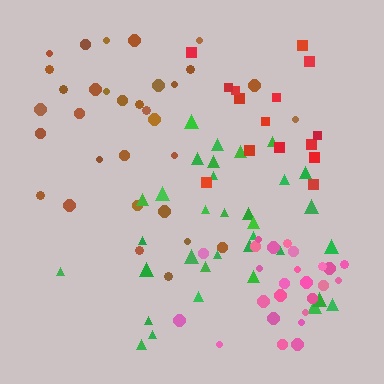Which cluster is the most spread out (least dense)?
Green.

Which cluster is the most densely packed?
Pink.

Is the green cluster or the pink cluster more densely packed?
Pink.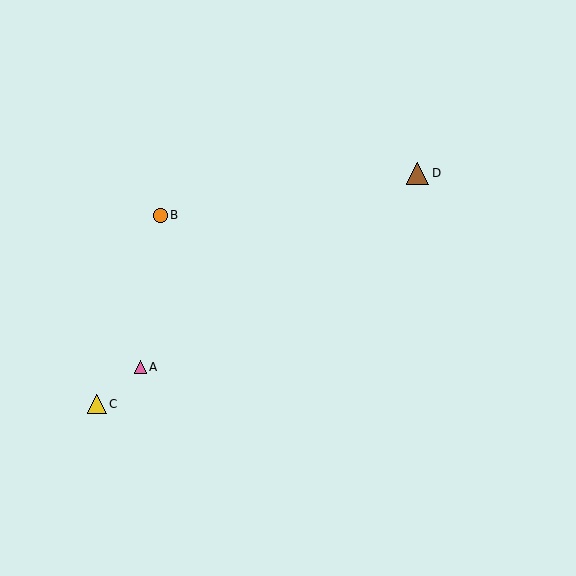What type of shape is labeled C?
Shape C is a yellow triangle.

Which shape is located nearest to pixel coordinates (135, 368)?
The pink triangle (labeled A) at (140, 367) is nearest to that location.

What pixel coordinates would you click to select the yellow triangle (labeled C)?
Click at (97, 404) to select the yellow triangle C.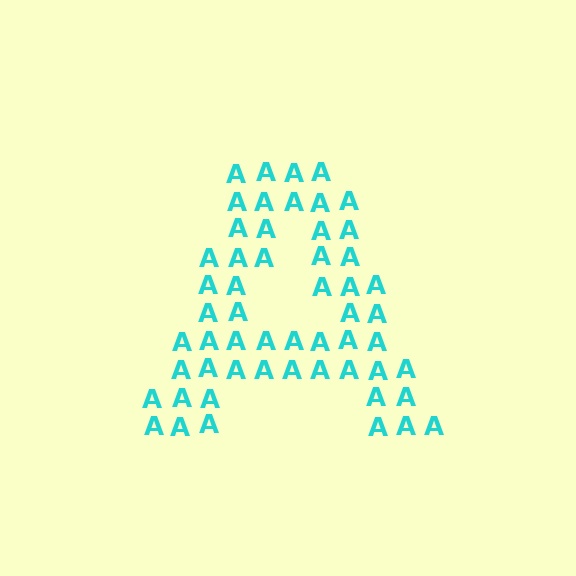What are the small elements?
The small elements are letter A's.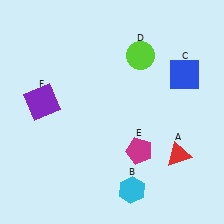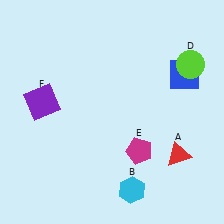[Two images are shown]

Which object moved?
The lime circle (D) moved right.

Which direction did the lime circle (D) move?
The lime circle (D) moved right.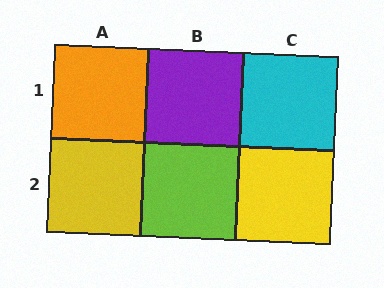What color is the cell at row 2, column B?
Lime.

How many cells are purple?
1 cell is purple.